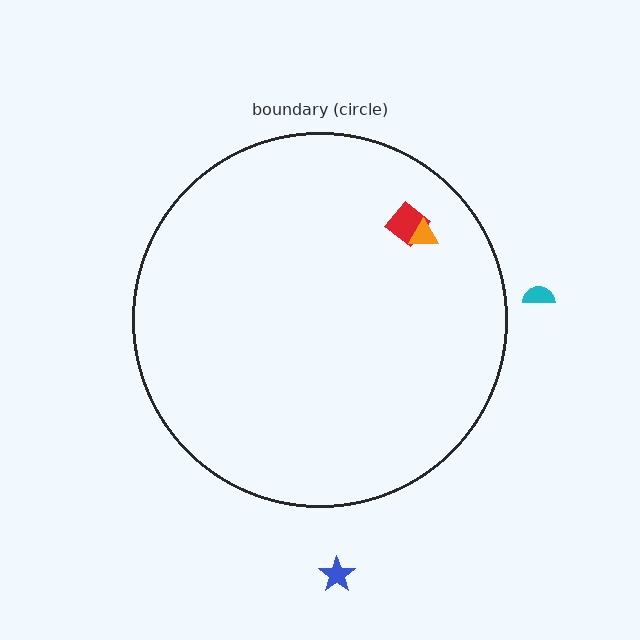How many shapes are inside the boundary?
2 inside, 2 outside.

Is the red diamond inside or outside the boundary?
Inside.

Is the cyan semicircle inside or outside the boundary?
Outside.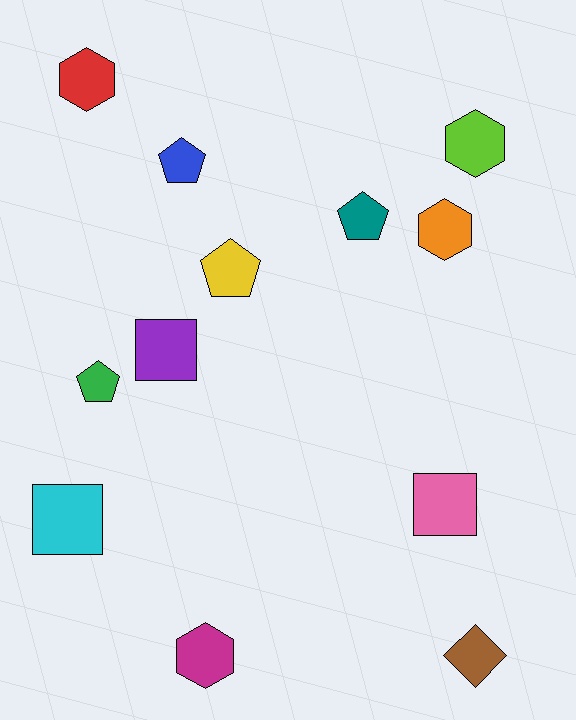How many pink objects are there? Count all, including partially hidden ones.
There is 1 pink object.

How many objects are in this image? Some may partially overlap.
There are 12 objects.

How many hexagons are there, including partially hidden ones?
There are 4 hexagons.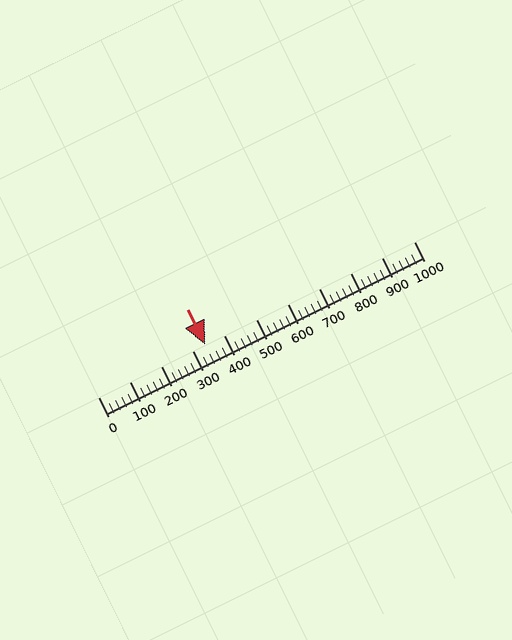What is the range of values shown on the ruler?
The ruler shows values from 0 to 1000.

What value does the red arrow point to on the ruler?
The red arrow points to approximately 340.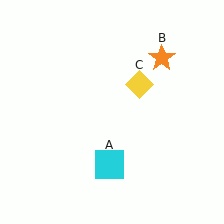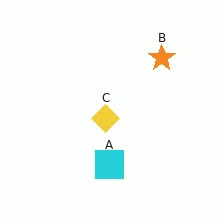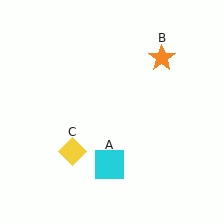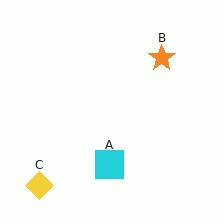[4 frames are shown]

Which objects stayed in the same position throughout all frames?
Cyan square (object A) and orange star (object B) remained stationary.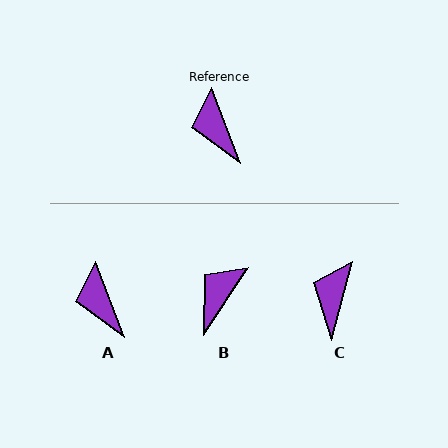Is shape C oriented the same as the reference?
No, it is off by about 36 degrees.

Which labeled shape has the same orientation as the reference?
A.